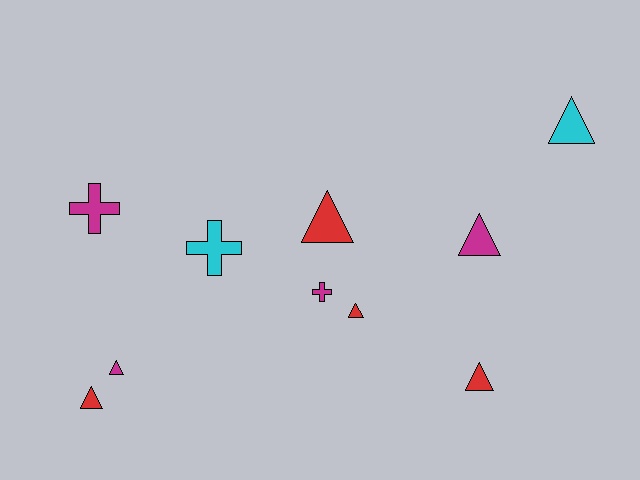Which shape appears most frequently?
Triangle, with 7 objects.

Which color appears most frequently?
Magenta, with 4 objects.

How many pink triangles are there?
There are no pink triangles.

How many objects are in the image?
There are 10 objects.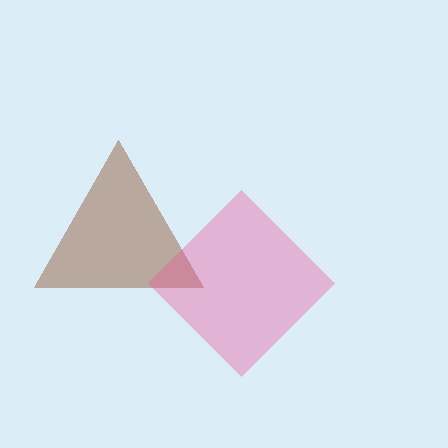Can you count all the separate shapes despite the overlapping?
Yes, there are 2 separate shapes.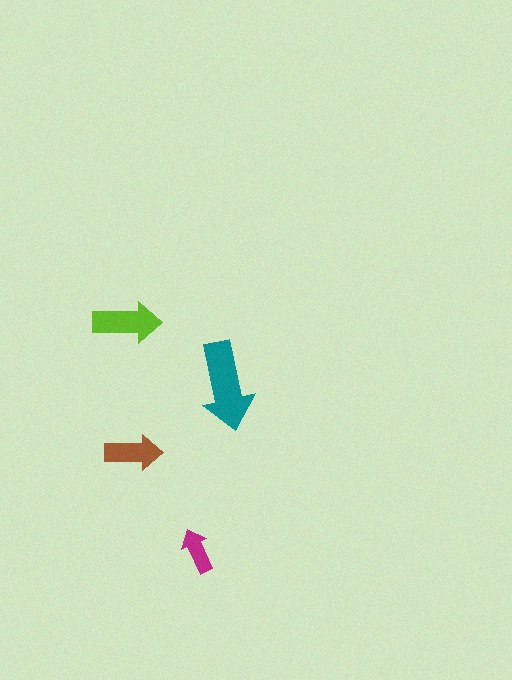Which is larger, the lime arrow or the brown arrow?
The lime one.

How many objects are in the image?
There are 4 objects in the image.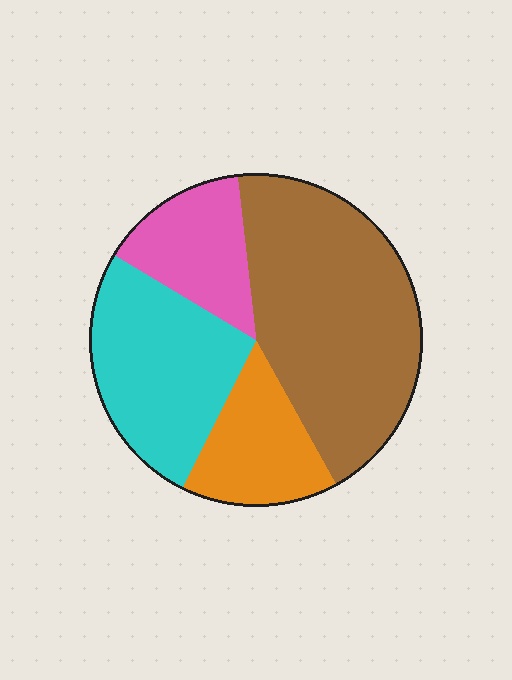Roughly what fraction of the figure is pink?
Pink takes up less than a sixth of the figure.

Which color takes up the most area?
Brown, at roughly 45%.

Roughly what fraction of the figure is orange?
Orange takes up about one sixth (1/6) of the figure.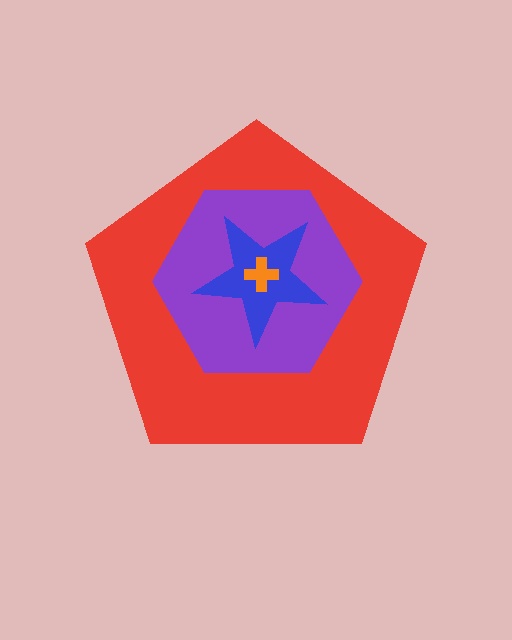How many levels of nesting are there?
4.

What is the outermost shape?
The red pentagon.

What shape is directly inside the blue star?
The orange cross.